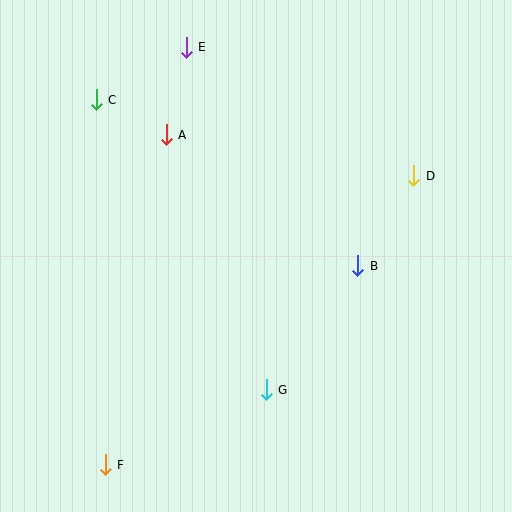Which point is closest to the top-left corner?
Point C is closest to the top-left corner.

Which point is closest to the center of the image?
Point B at (358, 266) is closest to the center.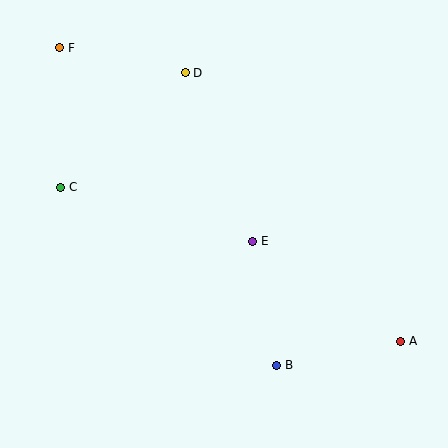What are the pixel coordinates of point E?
Point E is at (253, 241).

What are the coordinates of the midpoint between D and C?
The midpoint between D and C is at (123, 130).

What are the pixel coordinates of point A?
Point A is at (401, 341).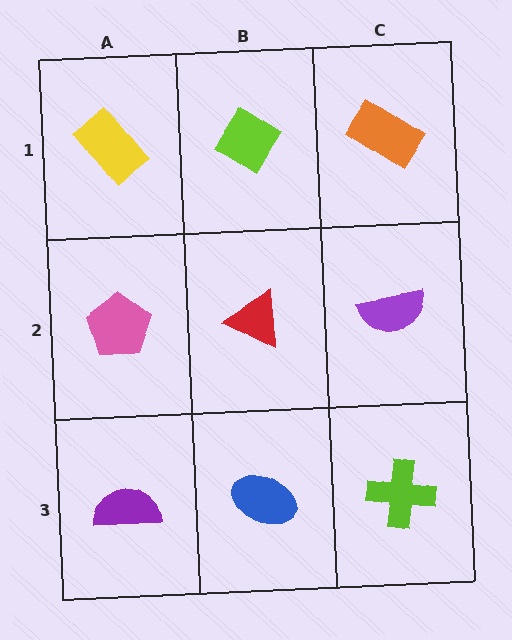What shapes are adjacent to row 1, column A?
A pink pentagon (row 2, column A), a lime diamond (row 1, column B).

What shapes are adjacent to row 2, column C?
An orange rectangle (row 1, column C), a lime cross (row 3, column C), a red triangle (row 2, column B).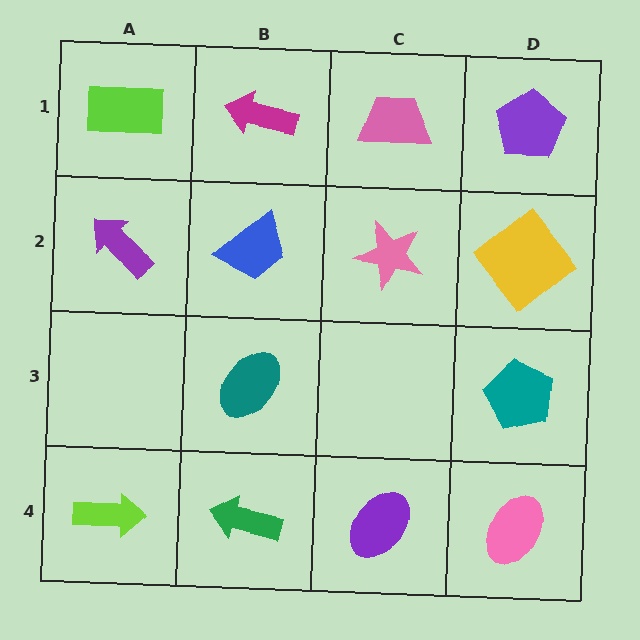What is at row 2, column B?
A blue trapezoid.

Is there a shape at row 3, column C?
No, that cell is empty.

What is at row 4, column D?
A pink ellipse.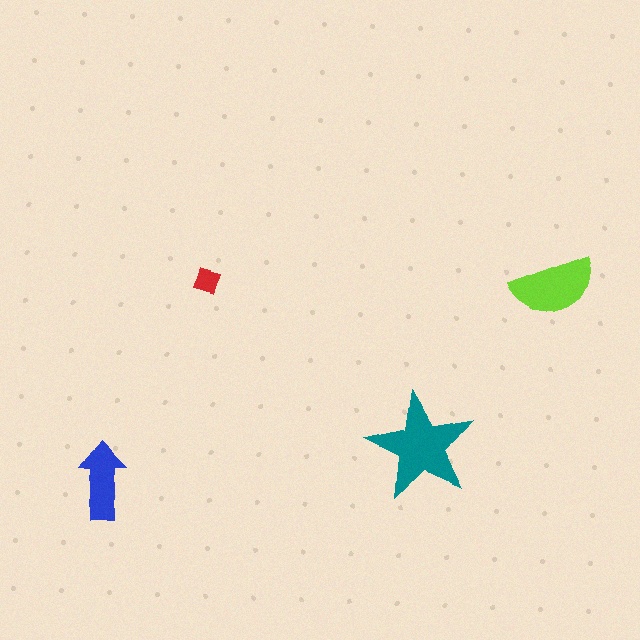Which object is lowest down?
The blue arrow is bottommost.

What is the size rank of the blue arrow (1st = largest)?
3rd.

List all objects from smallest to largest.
The red diamond, the blue arrow, the lime semicircle, the teal star.